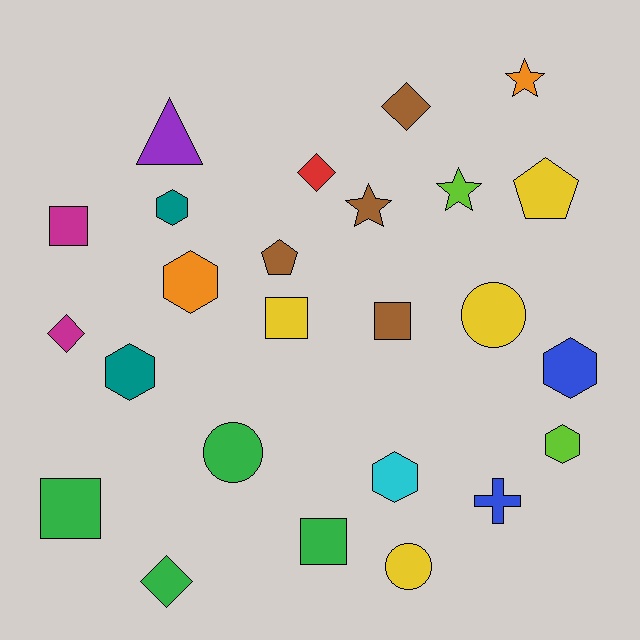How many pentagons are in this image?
There are 2 pentagons.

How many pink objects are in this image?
There are no pink objects.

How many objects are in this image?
There are 25 objects.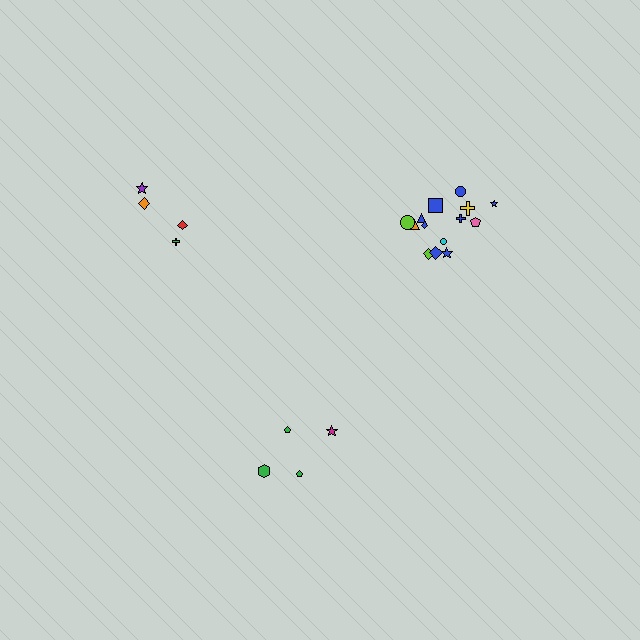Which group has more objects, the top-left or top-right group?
The top-right group.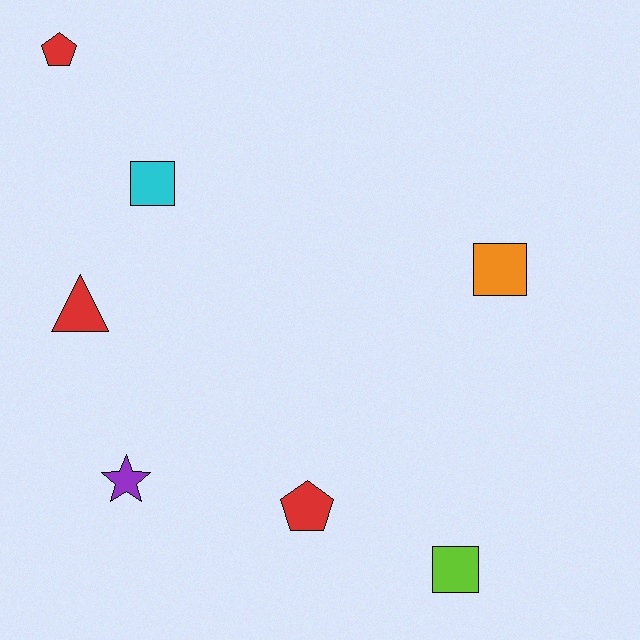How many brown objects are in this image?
There are no brown objects.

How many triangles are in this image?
There is 1 triangle.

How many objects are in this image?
There are 7 objects.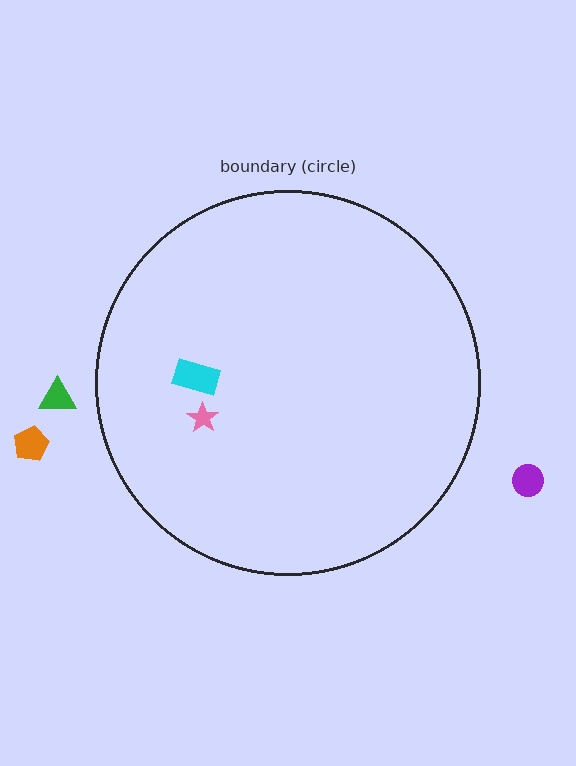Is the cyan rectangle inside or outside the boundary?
Inside.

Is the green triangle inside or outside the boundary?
Outside.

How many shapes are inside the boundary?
2 inside, 3 outside.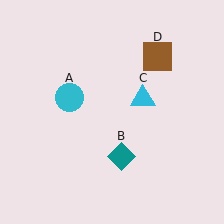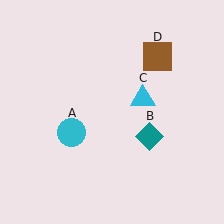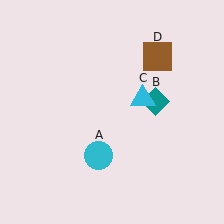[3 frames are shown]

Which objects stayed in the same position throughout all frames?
Cyan triangle (object C) and brown square (object D) remained stationary.